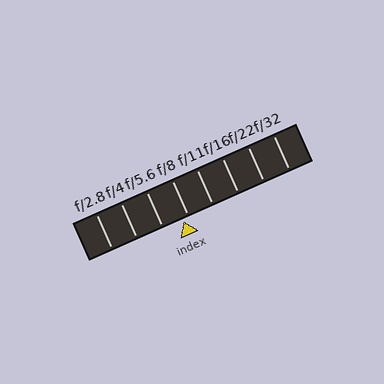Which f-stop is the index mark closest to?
The index mark is closest to f/8.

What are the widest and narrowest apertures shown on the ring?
The widest aperture shown is f/2.8 and the narrowest is f/32.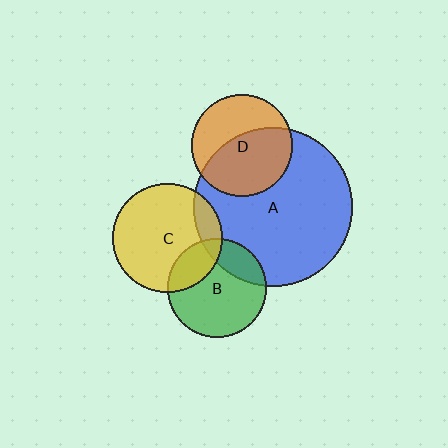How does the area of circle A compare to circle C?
Approximately 2.1 times.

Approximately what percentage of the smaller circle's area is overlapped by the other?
Approximately 15%.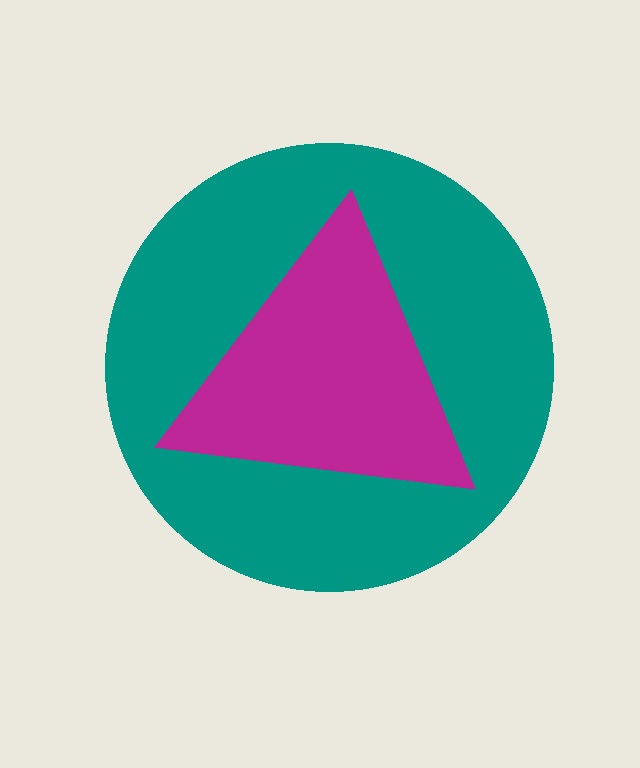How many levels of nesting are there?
2.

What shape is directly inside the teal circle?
The magenta triangle.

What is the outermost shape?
The teal circle.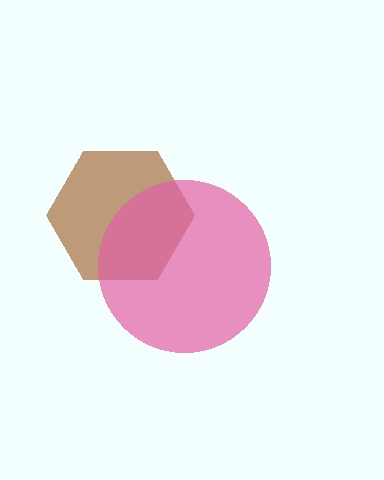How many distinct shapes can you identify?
There are 2 distinct shapes: a brown hexagon, a pink circle.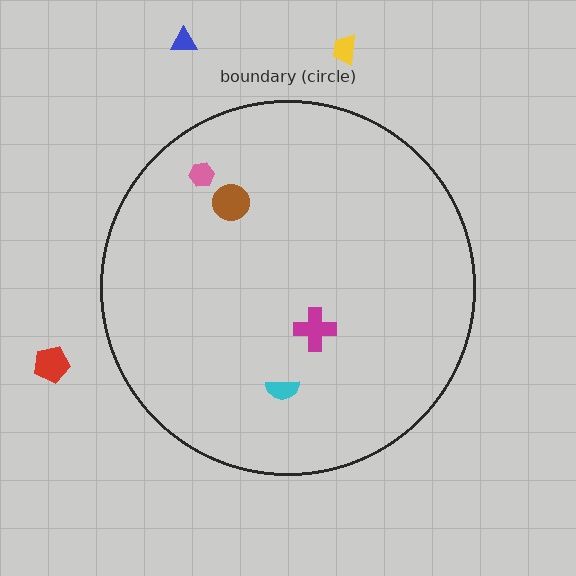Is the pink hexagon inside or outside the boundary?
Inside.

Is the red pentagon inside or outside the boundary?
Outside.